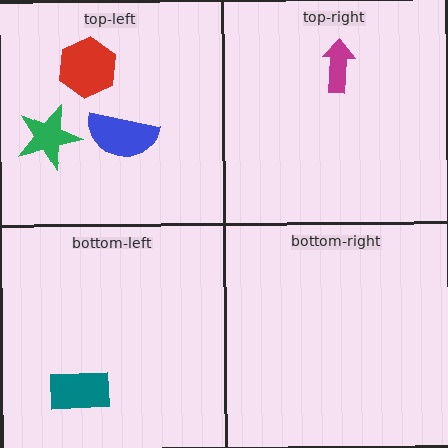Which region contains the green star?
The top-left region.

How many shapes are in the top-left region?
3.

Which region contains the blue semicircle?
The top-left region.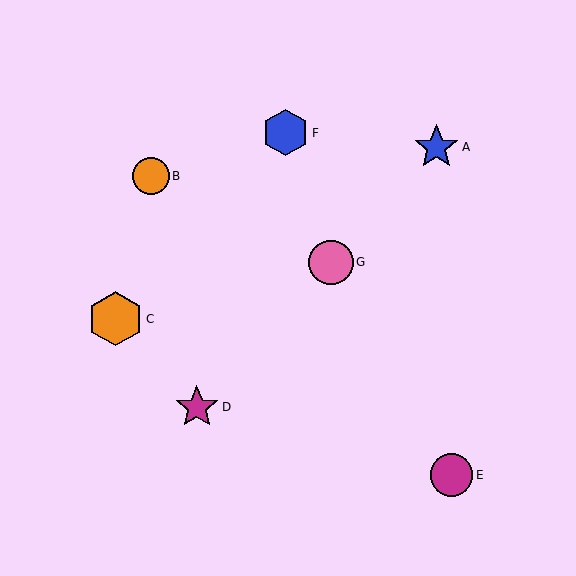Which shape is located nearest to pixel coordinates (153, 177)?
The orange circle (labeled B) at (151, 176) is nearest to that location.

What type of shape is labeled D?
Shape D is a magenta star.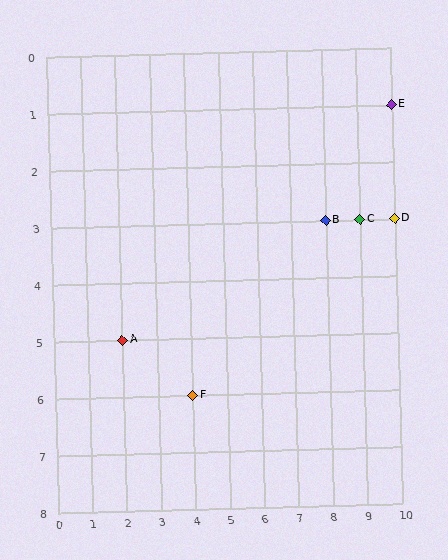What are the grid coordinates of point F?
Point F is at grid coordinates (4, 6).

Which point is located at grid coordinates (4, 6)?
Point F is at (4, 6).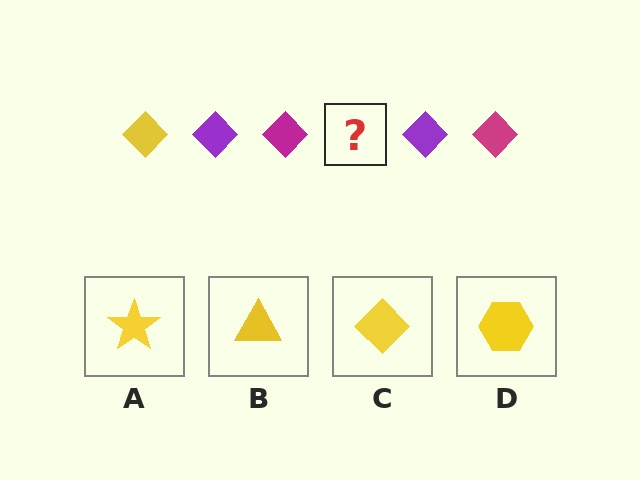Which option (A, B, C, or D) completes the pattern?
C.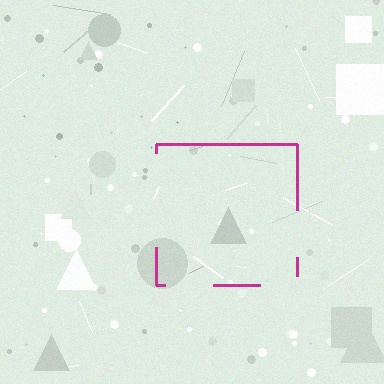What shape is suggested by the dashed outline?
The dashed outline suggests a square.